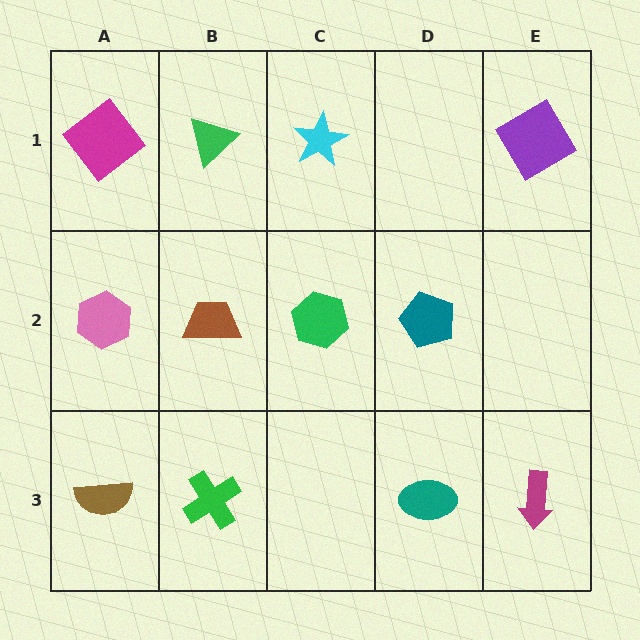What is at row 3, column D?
A teal ellipse.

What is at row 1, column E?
A purple diamond.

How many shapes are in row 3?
4 shapes.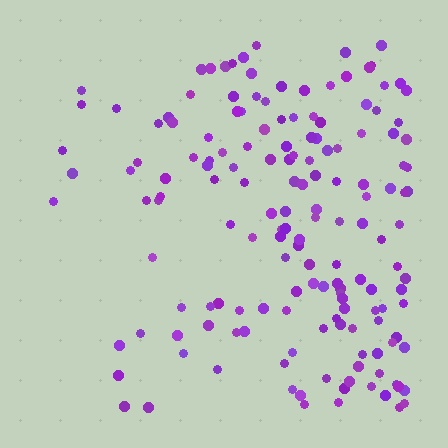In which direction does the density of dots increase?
From left to right, with the right side densest.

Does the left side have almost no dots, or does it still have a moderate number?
Still a moderate number, just noticeably fewer than the right.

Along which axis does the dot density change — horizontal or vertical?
Horizontal.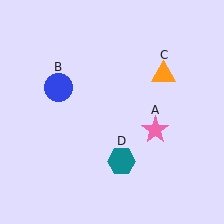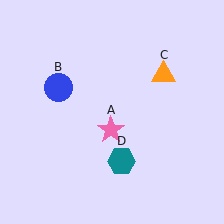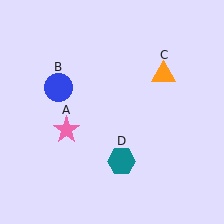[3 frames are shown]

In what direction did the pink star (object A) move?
The pink star (object A) moved left.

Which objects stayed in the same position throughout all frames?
Blue circle (object B) and orange triangle (object C) and teal hexagon (object D) remained stationary.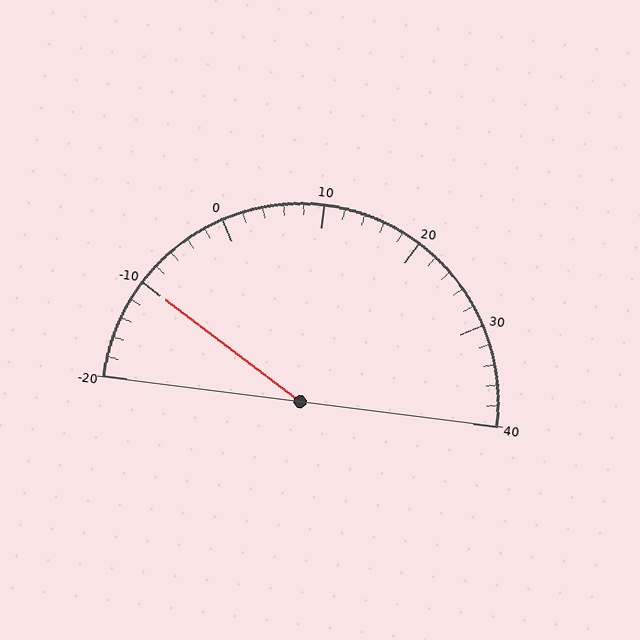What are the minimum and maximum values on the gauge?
The gauge ranges from -20 to 40.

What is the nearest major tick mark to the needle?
The nearest major tick mark is -10.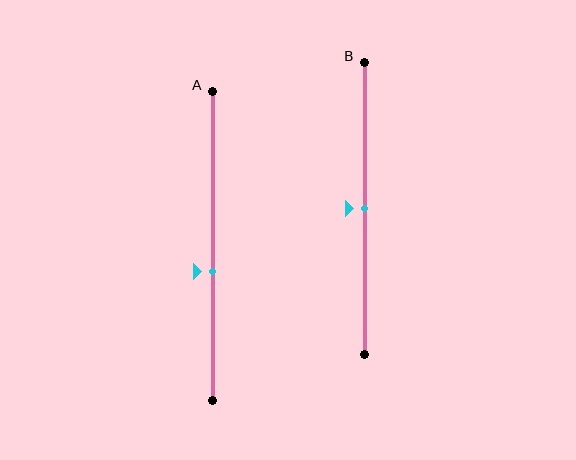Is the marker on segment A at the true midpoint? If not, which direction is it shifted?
No, the marker on segment A is shifted downward by about 8% of the segment length.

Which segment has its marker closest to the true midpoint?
Segment B has its marker closest to the true midpoint.